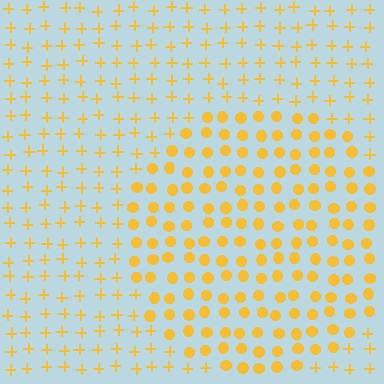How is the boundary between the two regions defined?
The boundary is defined by a change in element shape: circles inside vs. plus signs outside. All elements share the same color and spacing.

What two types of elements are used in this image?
The image uses circles inside the circle region and plus signs outside it.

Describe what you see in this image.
The image is filled with small yellow elements arranged in a uniform grid. A circle-shaped region contains circles, while the surrounding area contains plus signs. The boundary is defined purely by the change in element shape.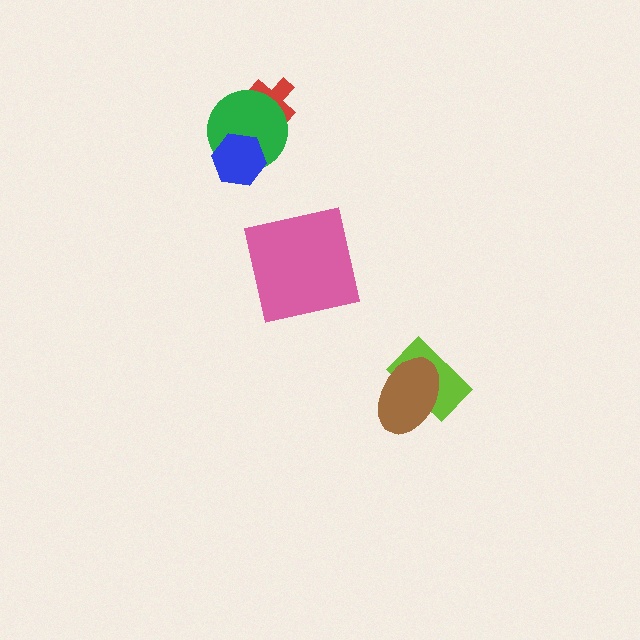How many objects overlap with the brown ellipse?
1 object overlaps with the brown ellipse.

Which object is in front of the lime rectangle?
The brown ellipse is in front of the lime rectangle.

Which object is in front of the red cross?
The green circle is in front of the red cross.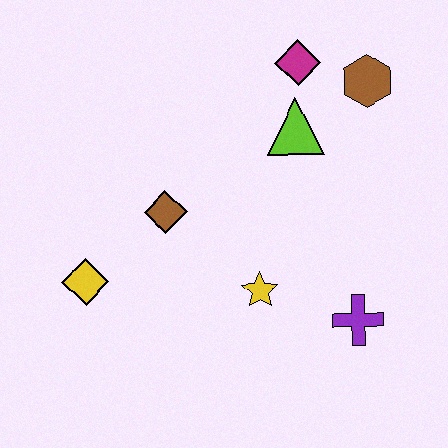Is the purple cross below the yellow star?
Yes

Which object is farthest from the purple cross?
The yellow diamond is farthest from the purple cross.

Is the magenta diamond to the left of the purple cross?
Yes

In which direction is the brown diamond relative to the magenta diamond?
The brown diamond is below the magenta diamond.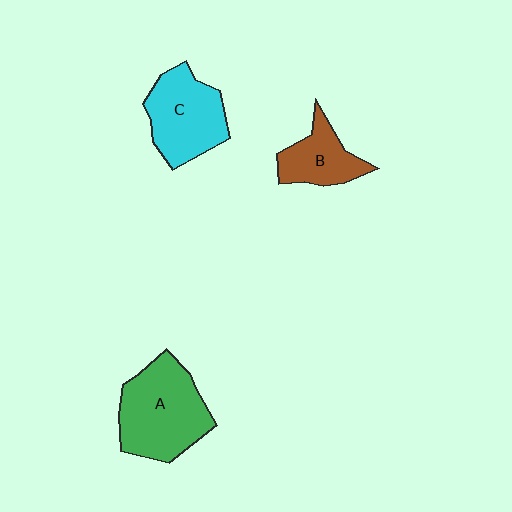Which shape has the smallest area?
Shape B (brown).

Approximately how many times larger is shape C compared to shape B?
Approximately 1.5 times.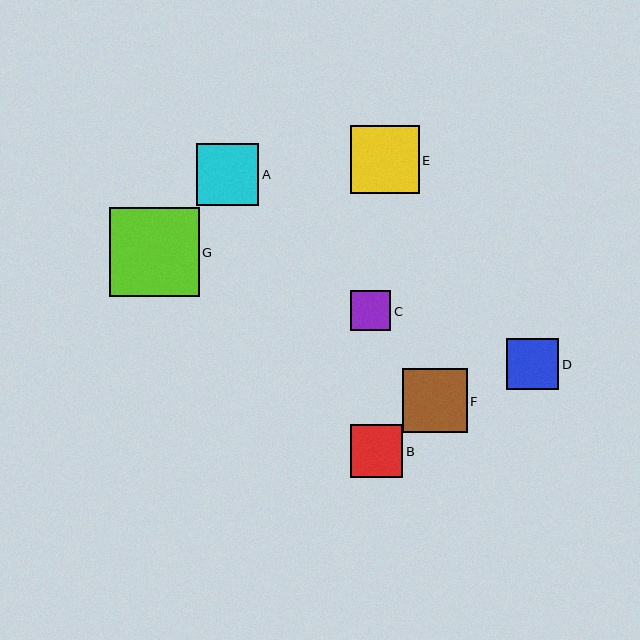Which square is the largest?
Square G is the largest with a size of approximately 89 pixels.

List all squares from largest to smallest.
From largest to smallest: G, E, F, A, B, D, C.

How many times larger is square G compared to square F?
Square G is approximately 1.4 times the size of square F.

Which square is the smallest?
Square C is the smallest with a size of approximately 40 pixels.